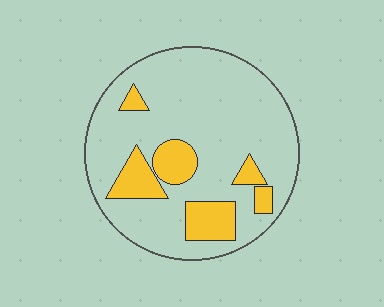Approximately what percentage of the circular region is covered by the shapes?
Approximately 20%.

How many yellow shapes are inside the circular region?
6.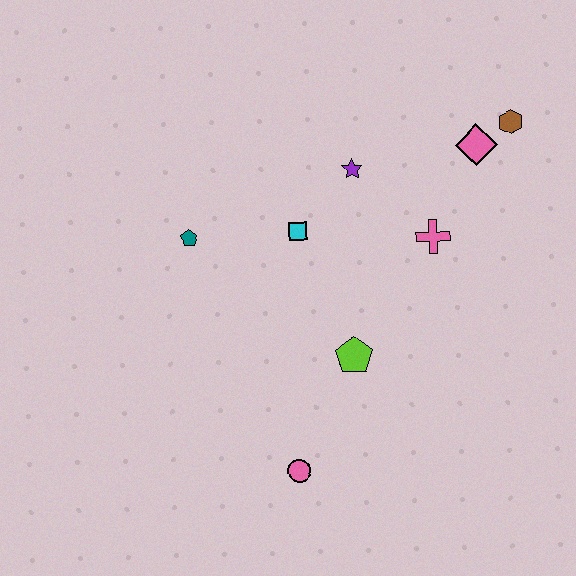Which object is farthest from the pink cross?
The pink circle is farthest from the pink cross.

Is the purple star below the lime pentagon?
No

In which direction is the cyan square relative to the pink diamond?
The cyan square is to the left of the pink diamond.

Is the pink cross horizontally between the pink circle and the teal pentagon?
No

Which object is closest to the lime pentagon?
The pink circle is closest to the lime pentagon.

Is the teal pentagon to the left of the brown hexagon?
Yes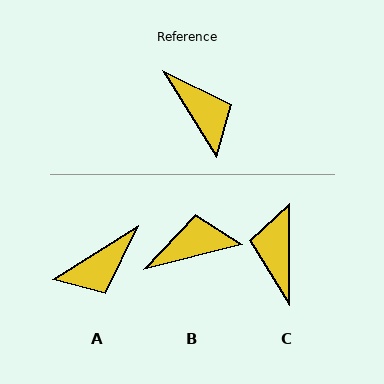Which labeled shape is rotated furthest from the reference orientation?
C, about 148 degrees away.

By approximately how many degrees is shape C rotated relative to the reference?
Approximately 148 degrees counter-clockwise.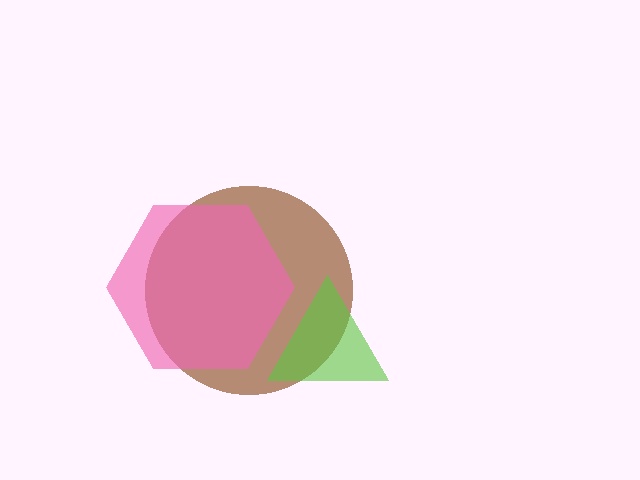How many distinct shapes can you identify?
There are 3 distinct shapes: a brown circle, a lime triangle, a pink hexagon.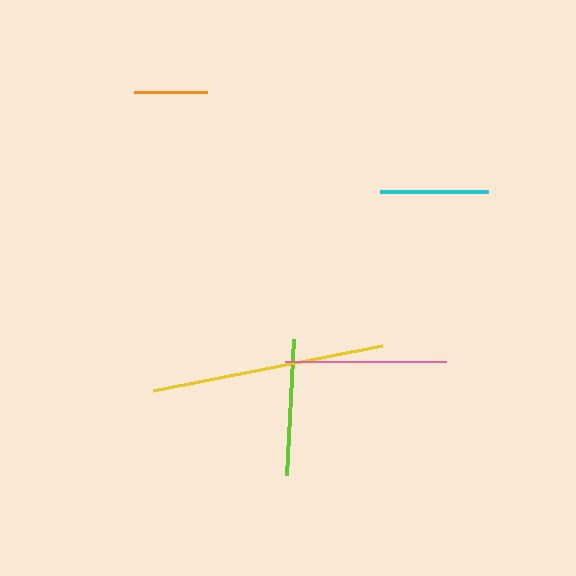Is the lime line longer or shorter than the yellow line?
The yellow line is longer than the lime line.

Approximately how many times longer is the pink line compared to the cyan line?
The pink line is approximately 1.5 times the length of the cyan line.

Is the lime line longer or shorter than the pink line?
The pink line is longer than the lime line.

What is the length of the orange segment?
The orange segment is approximately 73 pixels long.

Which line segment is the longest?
The yellow line is the longest at approximately 233 pixels.